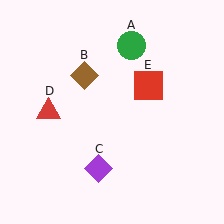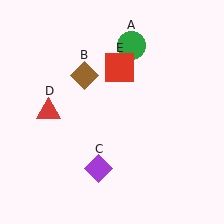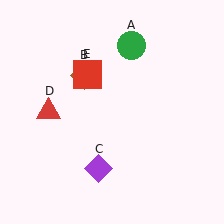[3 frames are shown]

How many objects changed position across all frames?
1 object changed position: red square (object E).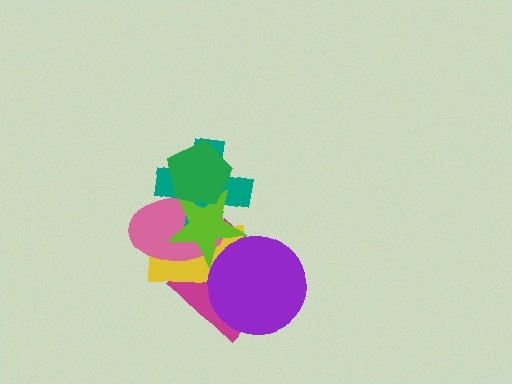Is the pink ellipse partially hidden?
Yes, it is partially covered by another shape.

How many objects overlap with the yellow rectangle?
5 objects overlap with the yellow rectangle.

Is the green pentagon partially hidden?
No, no other shape covers it.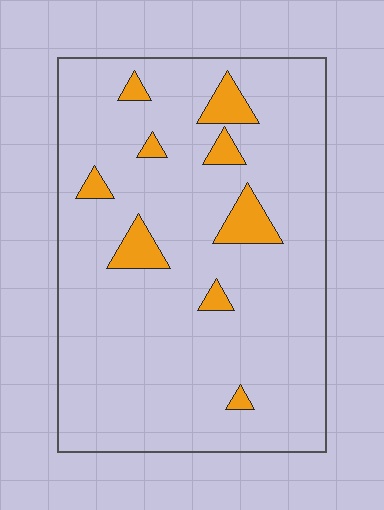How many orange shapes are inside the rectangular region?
9.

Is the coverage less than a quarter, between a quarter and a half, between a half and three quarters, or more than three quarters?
Less than a quarter.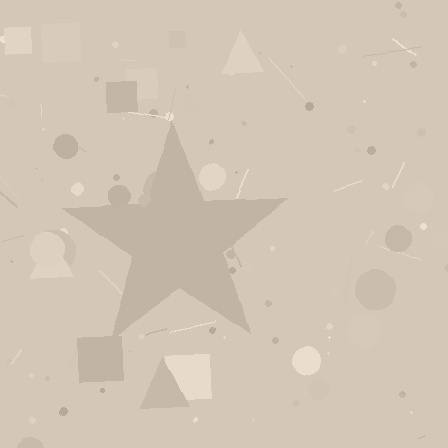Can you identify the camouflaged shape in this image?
The camouflaged shape is a star.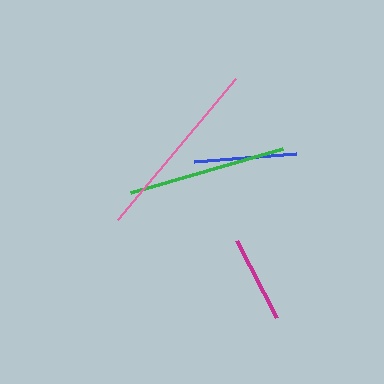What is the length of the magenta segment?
The magenta segment is approximately 87 pixels long.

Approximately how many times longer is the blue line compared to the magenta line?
The blue line is approximately 1.2 times the length of the magenta line.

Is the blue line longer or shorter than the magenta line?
The blue line is longer than the magenta line.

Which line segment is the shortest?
The magenta line is the shortest at approximately 87 pixels.